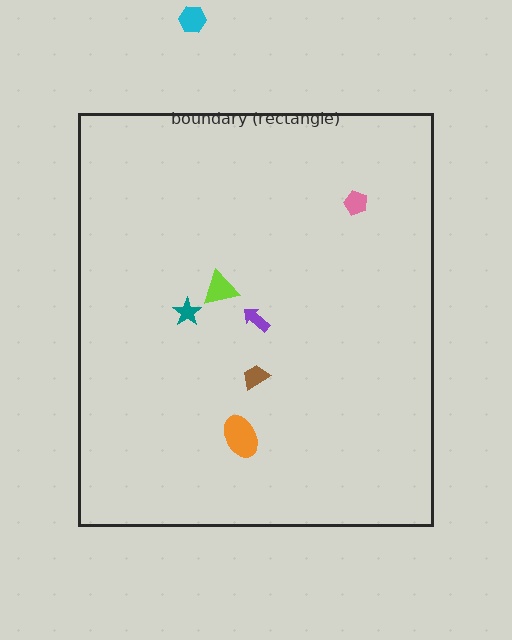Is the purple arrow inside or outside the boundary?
Inside.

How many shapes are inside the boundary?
6 inside, 1 outside.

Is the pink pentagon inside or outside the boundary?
Inside.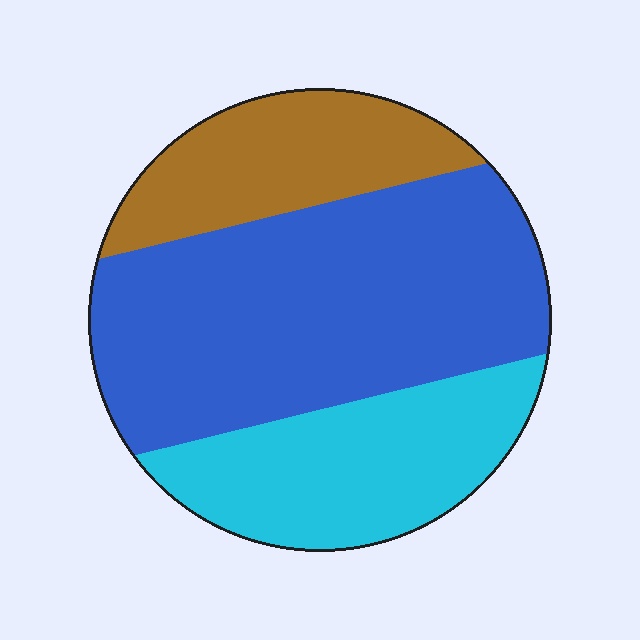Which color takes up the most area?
Blue, at roughly 55%.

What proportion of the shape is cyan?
Cyan takes up about one quarter (1/4) of the shape.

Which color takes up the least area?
Brown, at roughly 20%.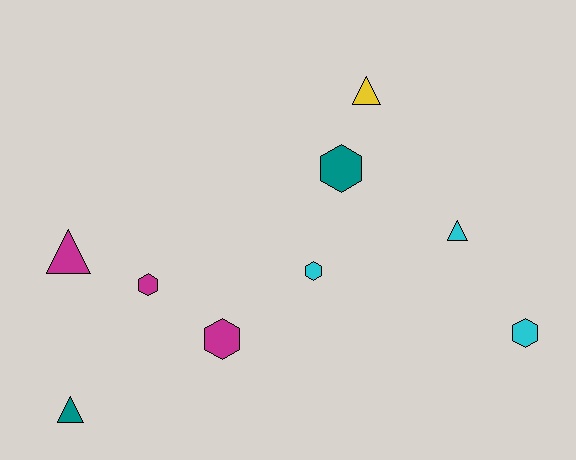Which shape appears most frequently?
Hexagon, with 5 objects.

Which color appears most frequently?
Magenta, with 3 objects.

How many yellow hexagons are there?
There are no yellow hexagons.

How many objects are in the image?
There are 9 objects.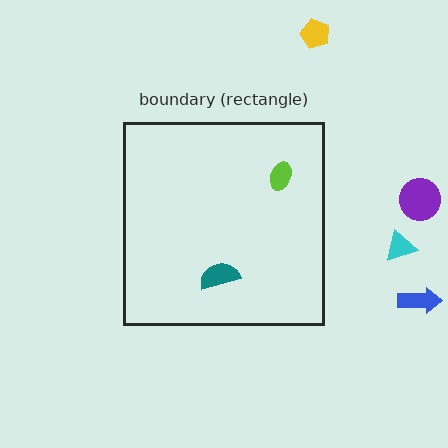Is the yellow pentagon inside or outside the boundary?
Outside.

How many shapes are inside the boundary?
2 inside, 4 outside.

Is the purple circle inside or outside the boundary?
Outside.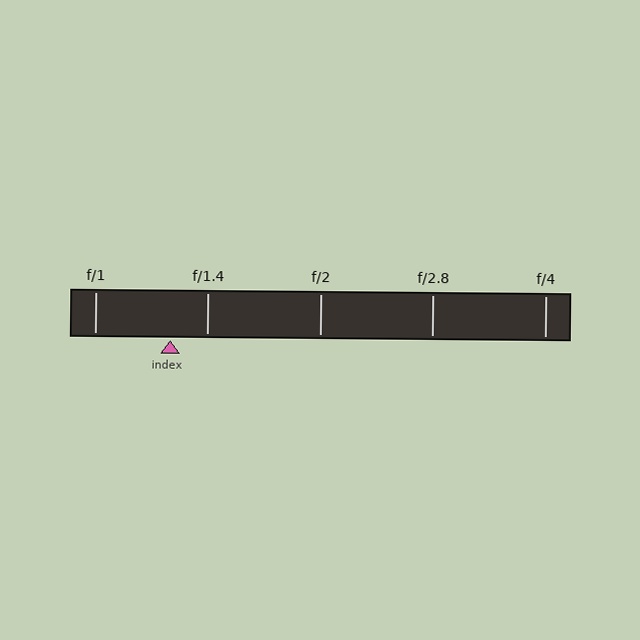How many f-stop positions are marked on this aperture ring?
There are 5 f-stop positions marked.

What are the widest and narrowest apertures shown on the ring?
The widest aperture shown is f/1 and the narrowest is f/4.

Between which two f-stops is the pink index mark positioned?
The index mark is between f/1 and f/1.4.